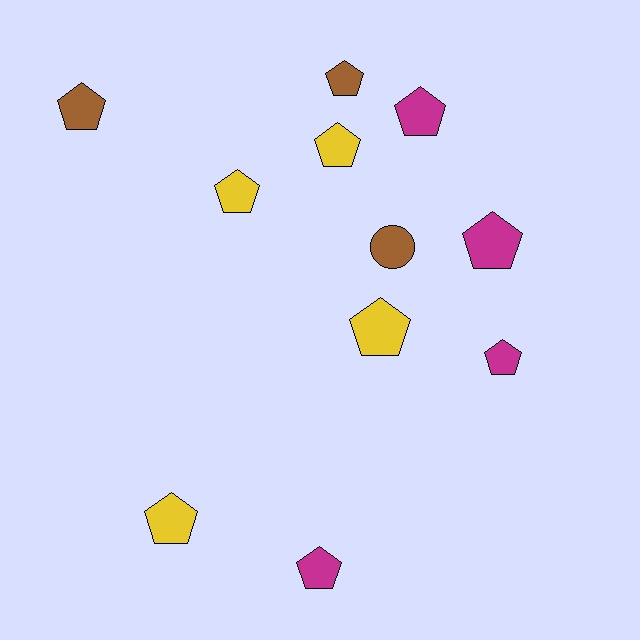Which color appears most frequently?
Yellow, with 4 objects.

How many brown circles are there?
There is 1 brown circle.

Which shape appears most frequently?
Pentagon, with 10 objects.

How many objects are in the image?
There are 11 objects.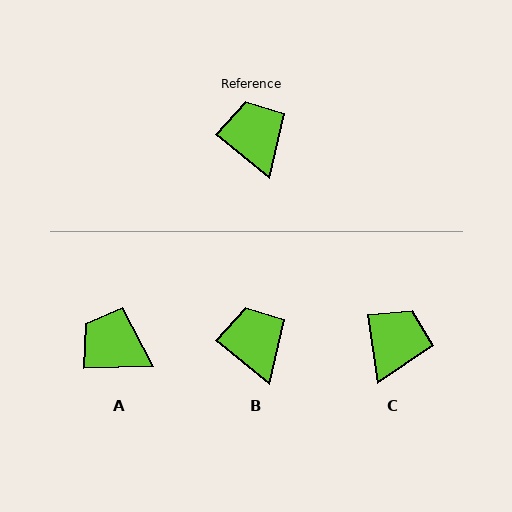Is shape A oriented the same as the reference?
No, it is off by about 41 degrees.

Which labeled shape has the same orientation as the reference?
B.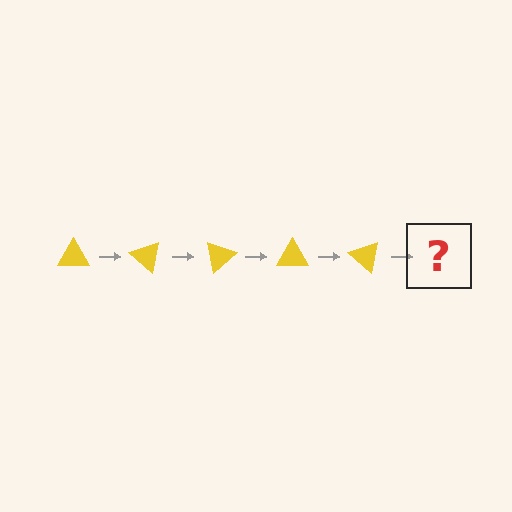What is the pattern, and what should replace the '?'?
The pattern is that the triangle rotates 40 degrees each step. The '?' should be a yellow triangle rotated 200 degrees.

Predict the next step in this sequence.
The next step is a yellow triangle rotated 200 degrees.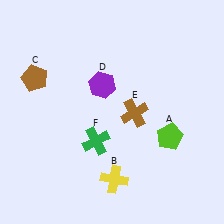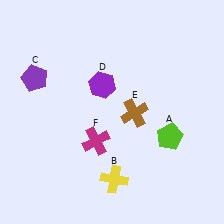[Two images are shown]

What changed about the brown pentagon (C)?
In Image 1, C is brown. In Image 2, it changed to purple.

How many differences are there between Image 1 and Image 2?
There are 2 differences between the two images.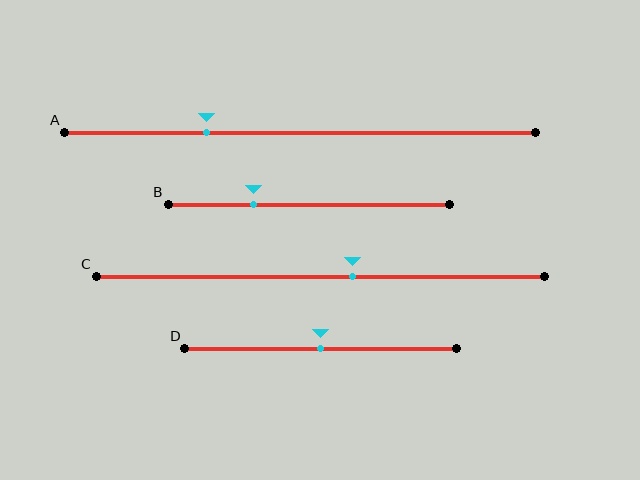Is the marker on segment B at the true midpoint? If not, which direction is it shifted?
No, the marker on segment B is shifted to the left by about 20% of the segment length.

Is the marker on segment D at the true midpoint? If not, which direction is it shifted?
Yes, the marker on segment D is at the true midpoint.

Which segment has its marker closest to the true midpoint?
Segment D has its marker closest to the true midpoint.